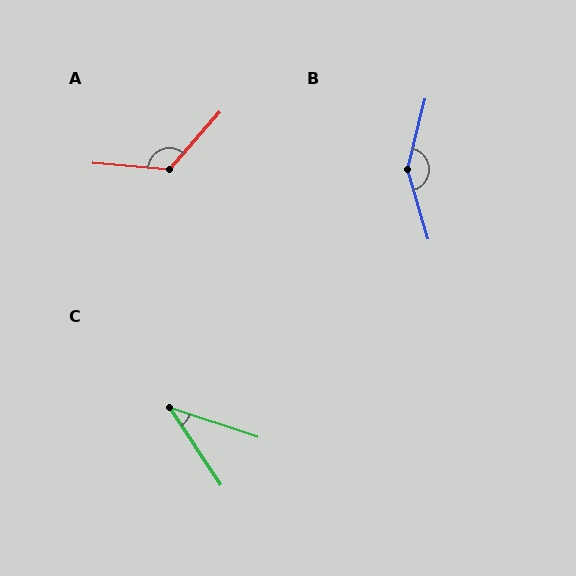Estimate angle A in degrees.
Approximately 127 degrees.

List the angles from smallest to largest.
C (38°), A (127°), B (150°).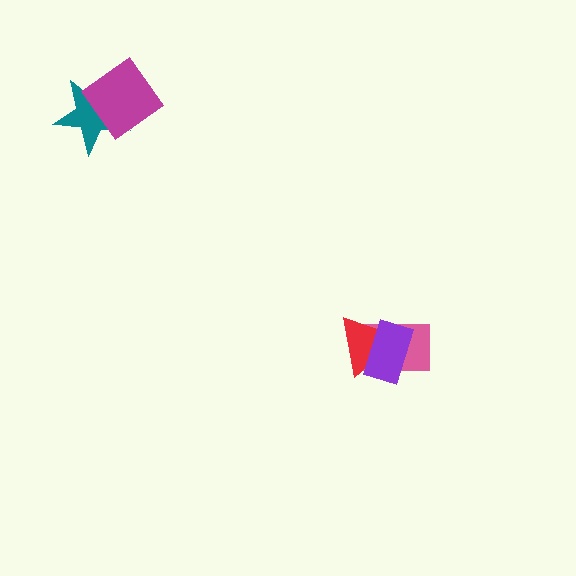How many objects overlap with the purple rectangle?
2 objects overlap with the purple rectangle.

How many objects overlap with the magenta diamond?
1 object overlaps with the magenta diamond.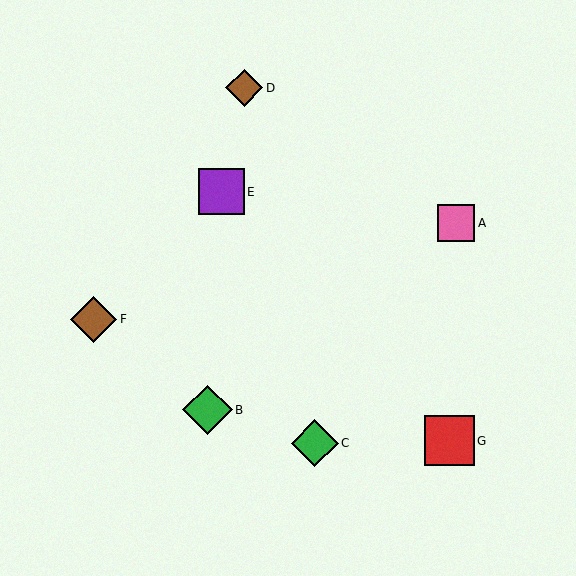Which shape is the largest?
The red square (labeled G) is the largest.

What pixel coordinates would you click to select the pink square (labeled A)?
Click at (456, 223) to select the pink square A.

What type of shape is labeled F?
Shape F is a brown diamond.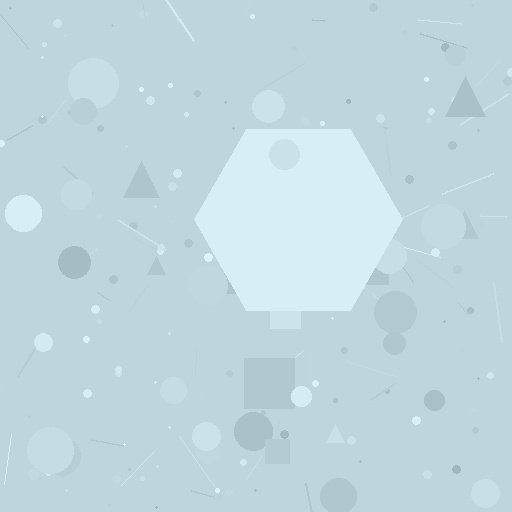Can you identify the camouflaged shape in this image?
The camouflaged shape is a hexagon.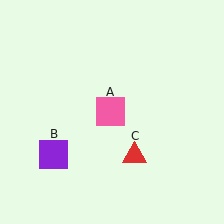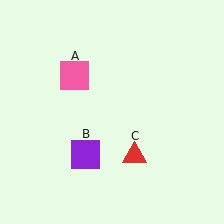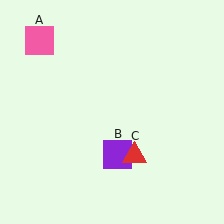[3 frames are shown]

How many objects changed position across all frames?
2 objects changed position: pink square (object A), purple square (object B).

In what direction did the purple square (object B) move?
The purple square (object B) moved right.